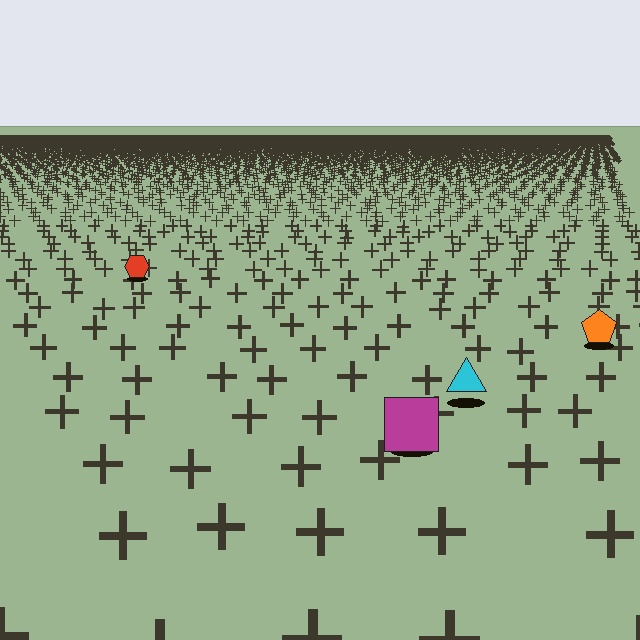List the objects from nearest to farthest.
From nearest to farthest: the magenta square, the cyan triangle, the orange pentagon, the red hexagon.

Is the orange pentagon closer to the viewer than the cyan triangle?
No. The cyan triangle is closer — you can tell from the texture gradient: the ground texture is coarser near it.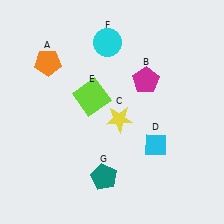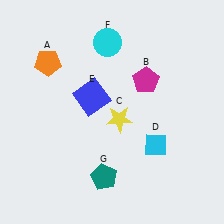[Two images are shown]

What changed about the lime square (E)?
In Image 1, E is lime. In Image 2, it changed to blue.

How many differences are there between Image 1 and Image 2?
There is 1 difference between the two images.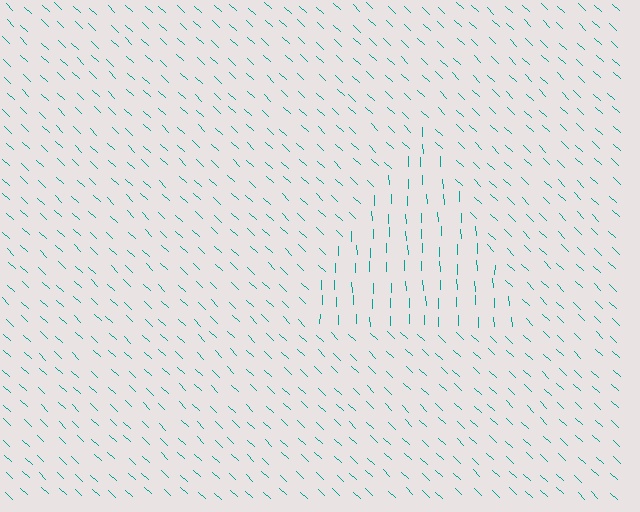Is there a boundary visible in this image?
Yes, there is a texture boundary formed by a change in line orientation.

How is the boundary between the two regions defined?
The boundary is defined purely by a change in line orientation (approximately 45 degrees difference). All lines are the same color and thickness.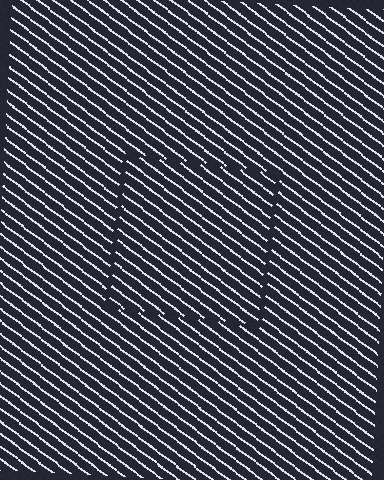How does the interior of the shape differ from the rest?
The interior of the shape contains the same grating, shifted by half a period — the contour is defined by the phase discontinuity where line-ends from the inner and outer gratings abut.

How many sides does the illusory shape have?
4 sides — the line-ends trace a square.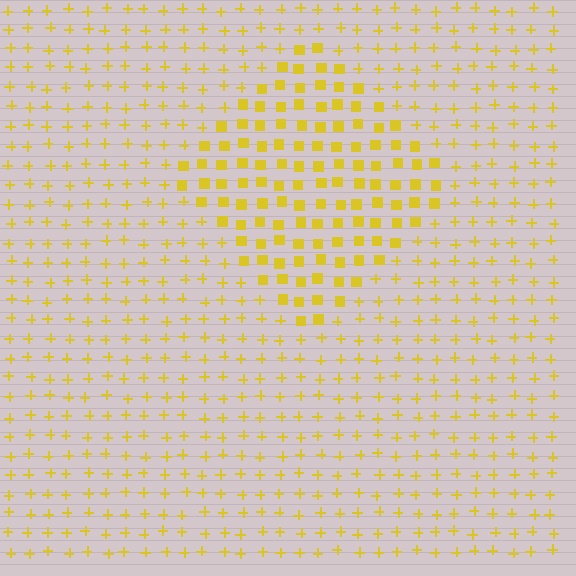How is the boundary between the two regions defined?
The boundary is defined by a change in element shape: squares inside vs. plus signs outside. All elements share the same color and spacing.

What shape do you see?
I see a diamond.